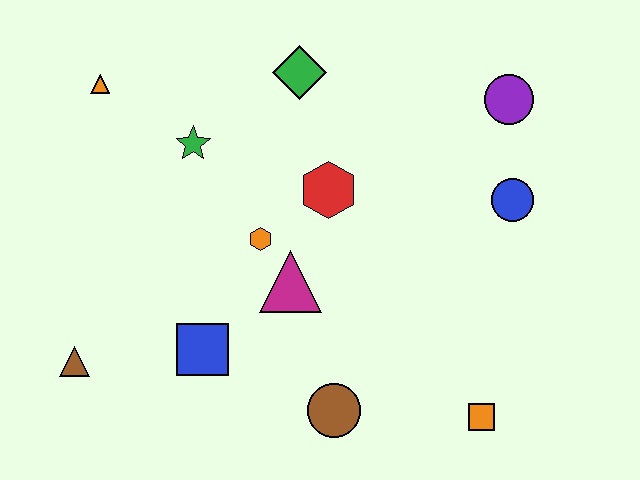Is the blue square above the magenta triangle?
No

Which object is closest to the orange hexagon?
The magenta triangle is closest to the orange hexagon.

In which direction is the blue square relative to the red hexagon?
The blue square is below the red hexagon.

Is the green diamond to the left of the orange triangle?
No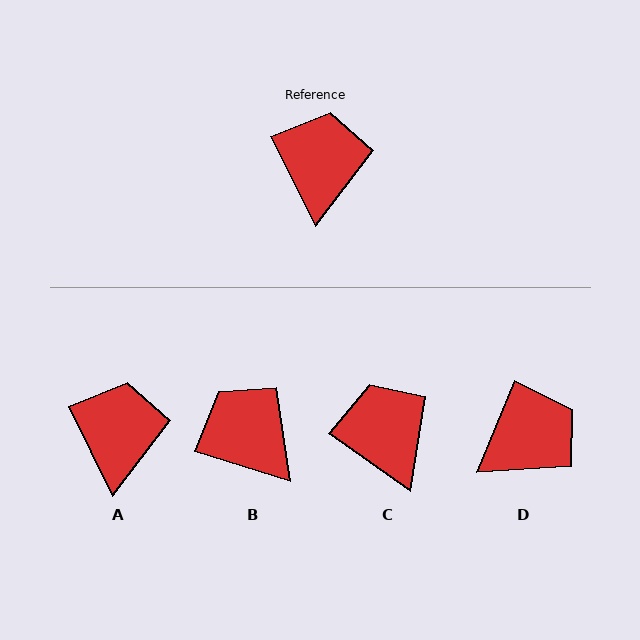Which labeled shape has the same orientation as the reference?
A.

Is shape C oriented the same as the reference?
No, it is off by about 29 degrees.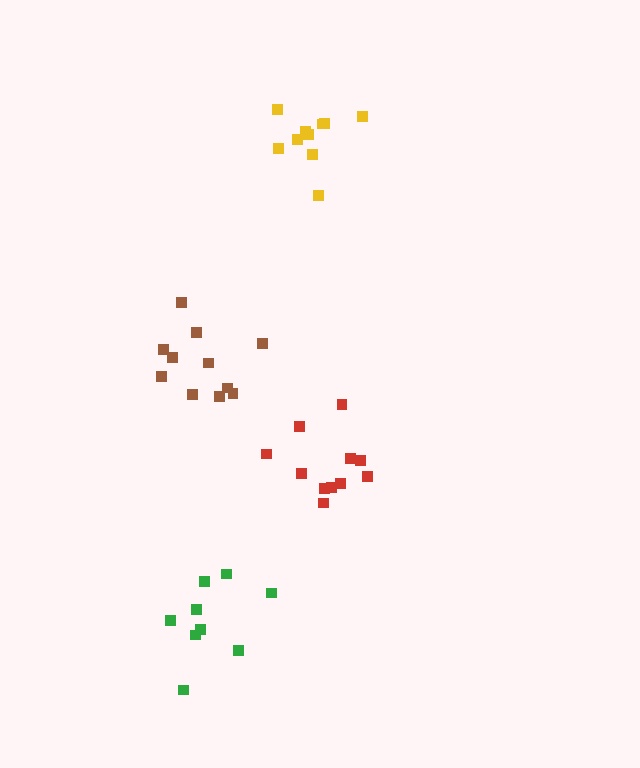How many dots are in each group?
Group 1: 9 dots, Group 2: 11 dots, Group 3: 10 dots, Group 4: 11 dots (41 total).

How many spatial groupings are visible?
There are 4 spatial groupings.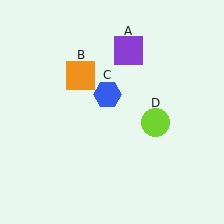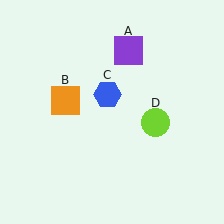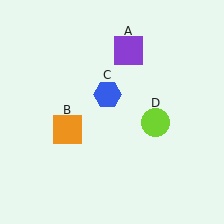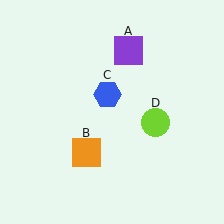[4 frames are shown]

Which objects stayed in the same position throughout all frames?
Purple square (object A) and blue hexagon (object C) and lime circle (object D) remained stationary.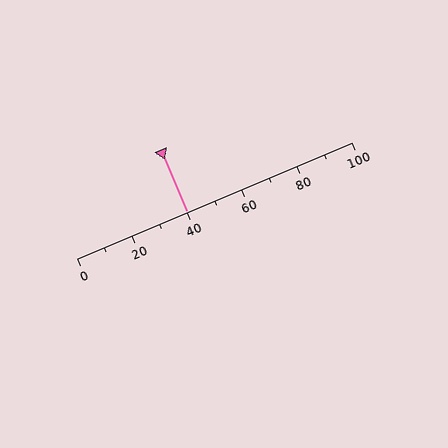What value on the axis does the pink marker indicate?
The marker indicates approximately 40.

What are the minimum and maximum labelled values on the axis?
The axis runs from 0 to 100.